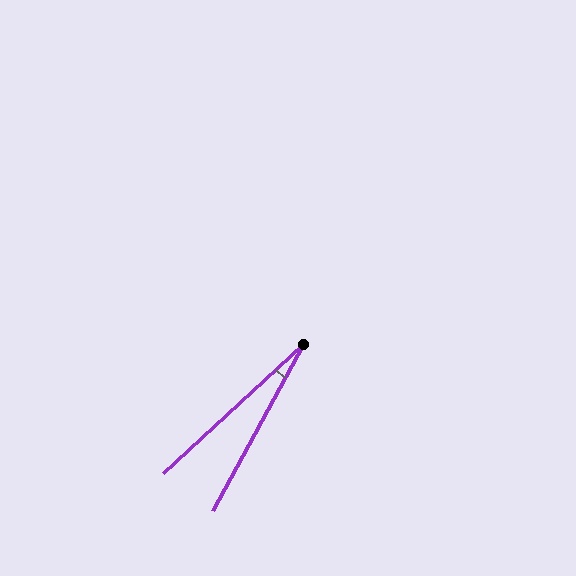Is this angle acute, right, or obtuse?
It is acute.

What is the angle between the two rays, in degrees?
Approximately 19 degrees.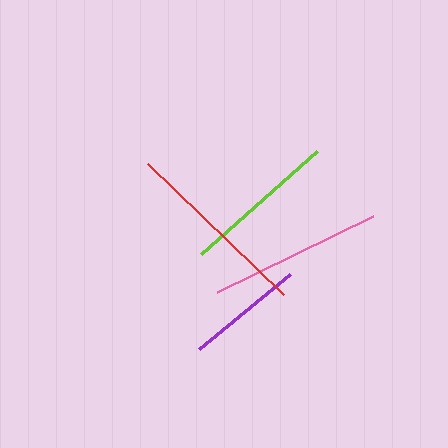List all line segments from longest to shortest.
From longest to shortest: red, pink, lime, purple.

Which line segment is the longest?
The red line is the longest at approximately 189 pixels.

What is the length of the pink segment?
The pink segment is approximately 173 pixels long.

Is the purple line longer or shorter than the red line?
The red line is longer than the purple line.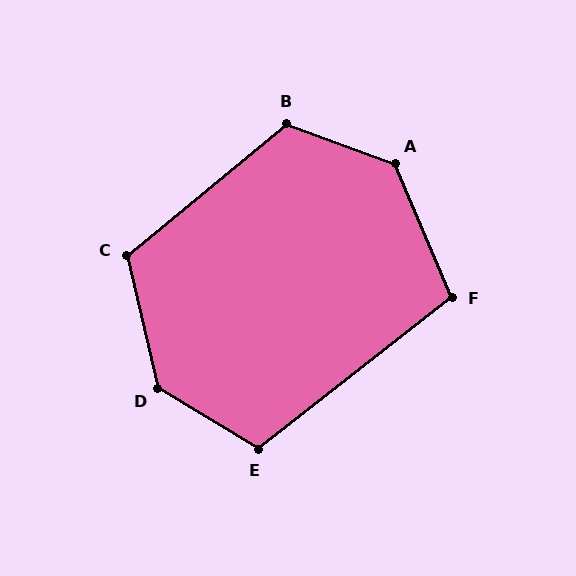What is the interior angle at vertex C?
Approximately 116 degrees (obtuse).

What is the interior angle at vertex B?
Approximately 120 degrees (obtuse).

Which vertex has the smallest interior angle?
F, at approximately 105 degrees.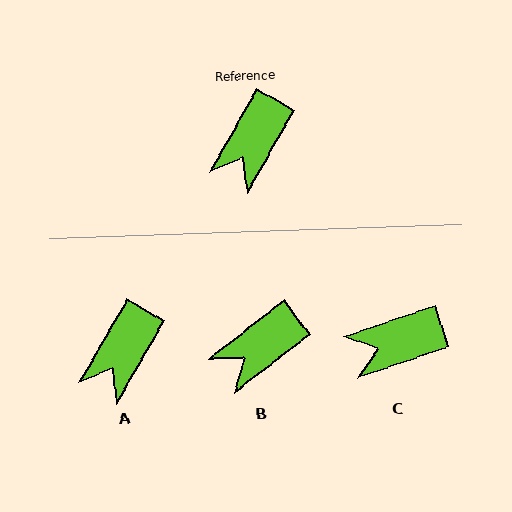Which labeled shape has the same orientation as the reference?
A.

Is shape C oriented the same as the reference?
No, it is off by about 41 degrees.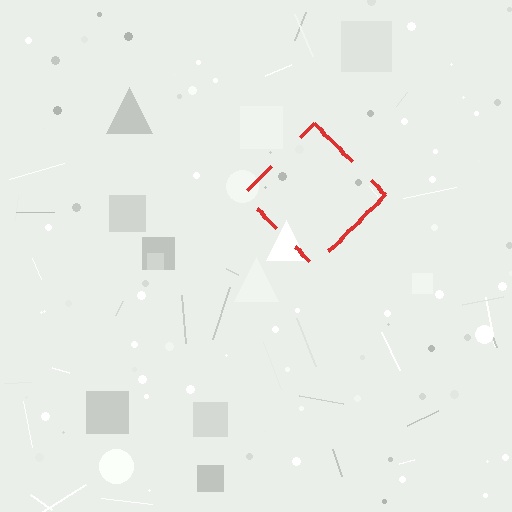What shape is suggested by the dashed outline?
The dashed outline suggests a diamond.